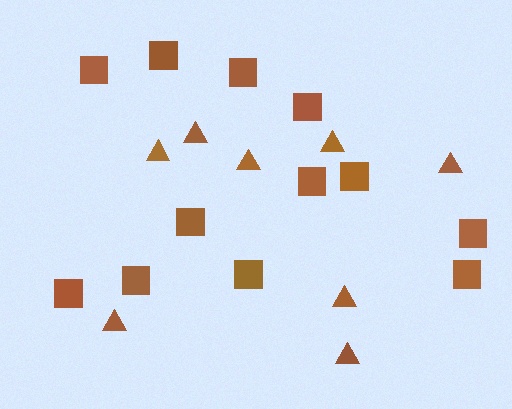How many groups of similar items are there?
There are 2 groups: one group of triangles (8) and one group of squares (12).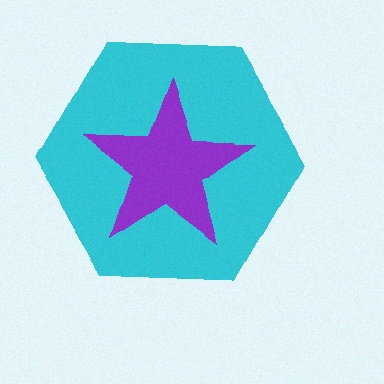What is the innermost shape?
The purple star.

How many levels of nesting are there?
2.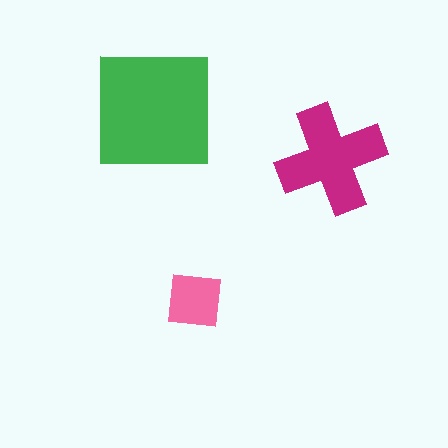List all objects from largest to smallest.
The green square, the magenta cross, the pink square.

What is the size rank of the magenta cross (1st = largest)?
2nd.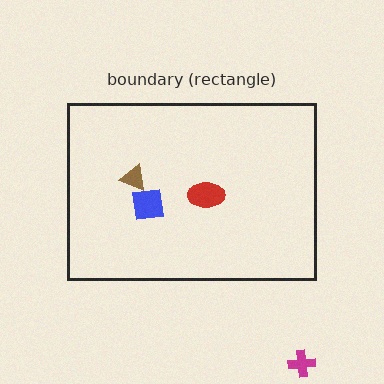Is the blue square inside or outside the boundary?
Inside.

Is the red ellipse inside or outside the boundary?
Inside.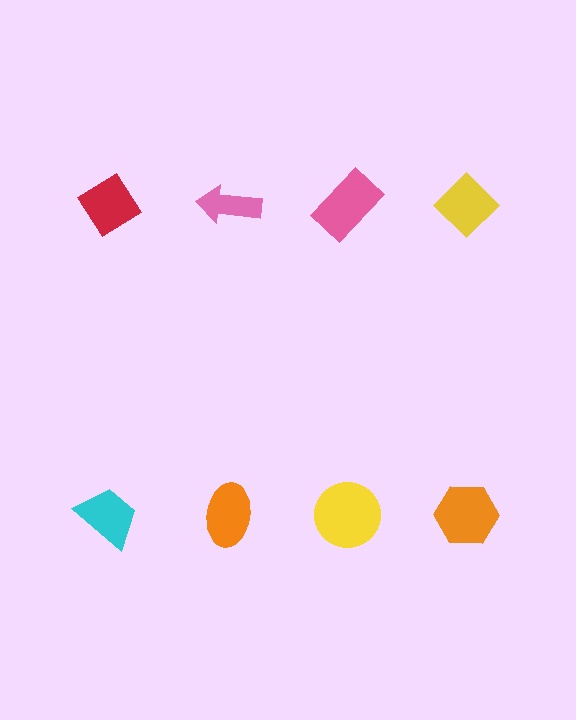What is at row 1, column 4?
A yellow diamond.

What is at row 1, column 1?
A red diamond.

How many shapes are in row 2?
4 shapes.